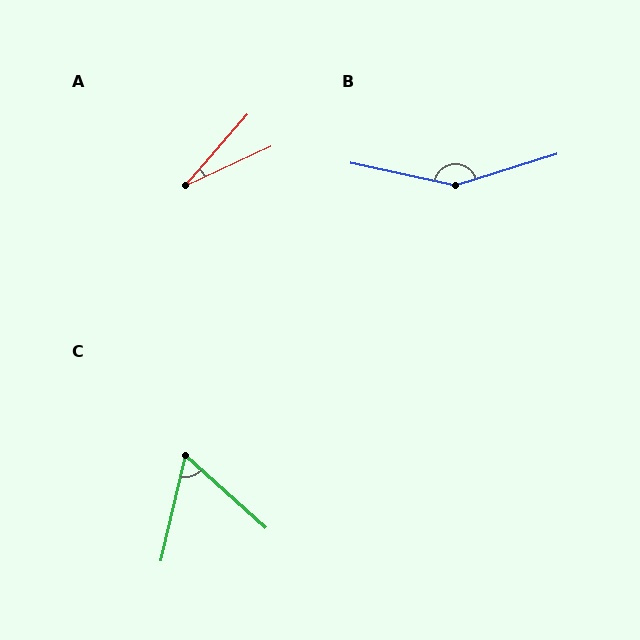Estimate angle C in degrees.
Approximately 61 degrees.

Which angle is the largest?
B, at approximately 150 degrees.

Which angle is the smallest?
A, at approximately 24 degrees.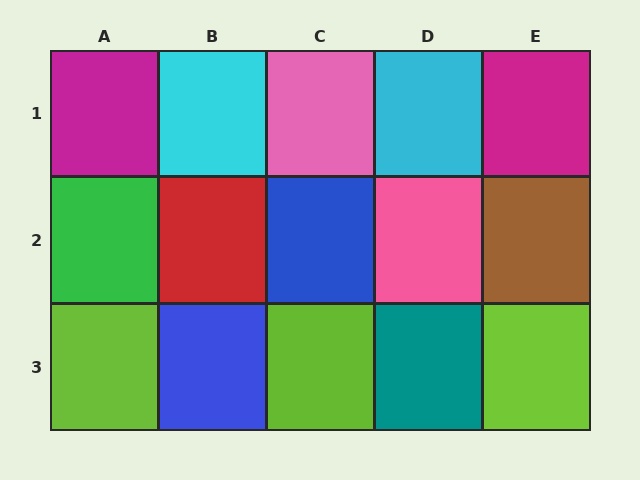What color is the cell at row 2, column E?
Brown.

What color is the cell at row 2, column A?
Green.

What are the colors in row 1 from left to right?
Magenta, cyan, pink, cyan, magenta.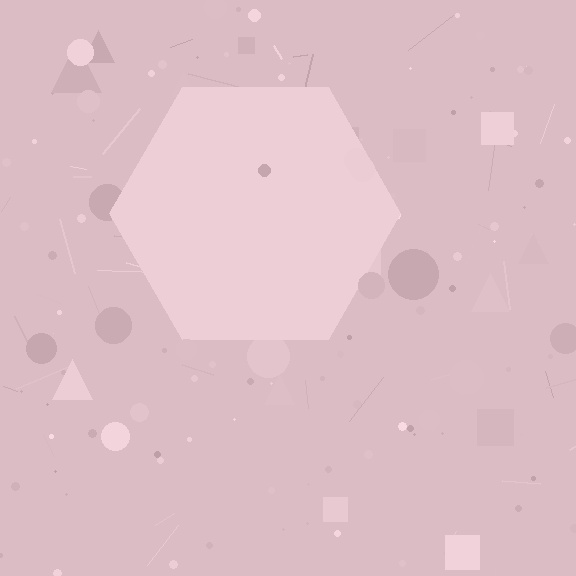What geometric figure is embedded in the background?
A hexagon is embedded in the background.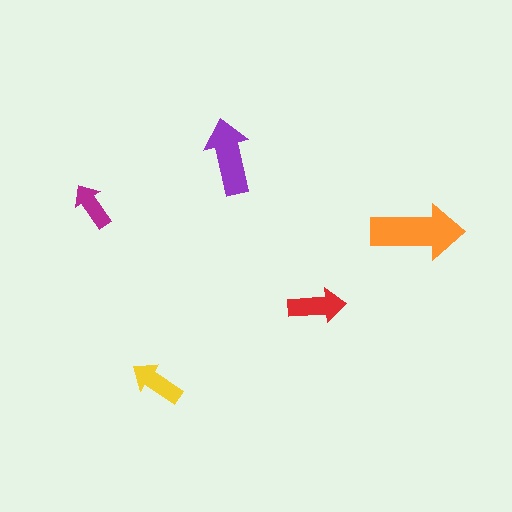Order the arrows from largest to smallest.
the orange one, the purple one, the red one, the yellow one, the magenta one.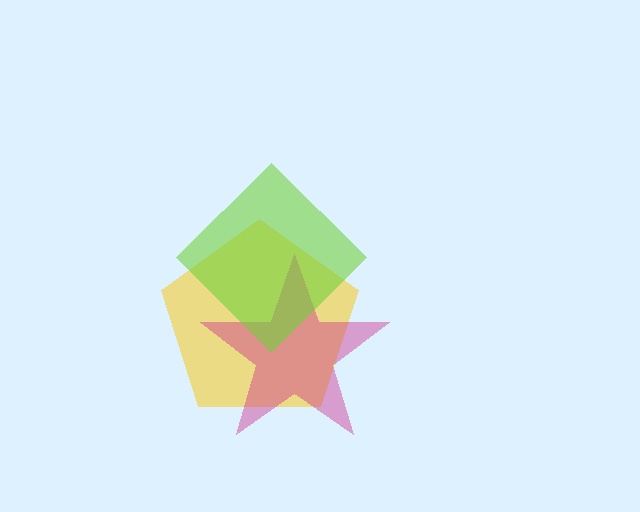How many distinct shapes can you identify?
There are 3 distinct shapes: a yellow pentagon, a magenta star, a lime diamond.